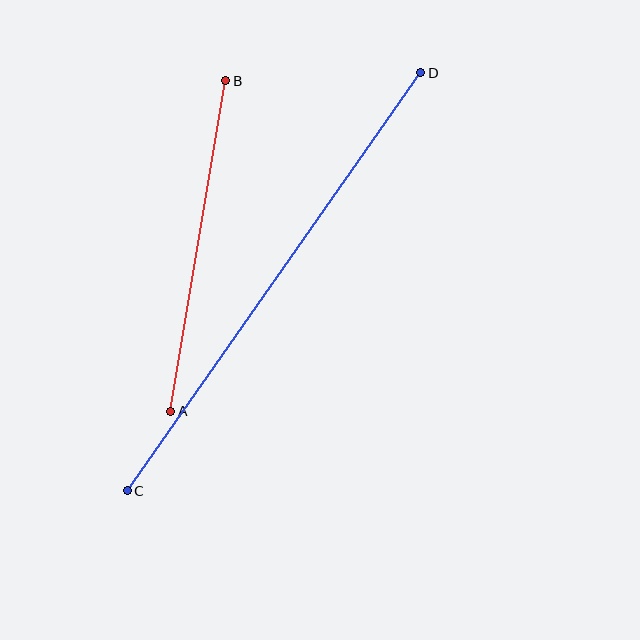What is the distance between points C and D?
The distance is approximately 511 pixels.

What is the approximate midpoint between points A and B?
The midpoint is at approximately (198, 246) pixels.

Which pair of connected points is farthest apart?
Points C and D are farthest apart.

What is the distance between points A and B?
The distance is approximately 335 pixels.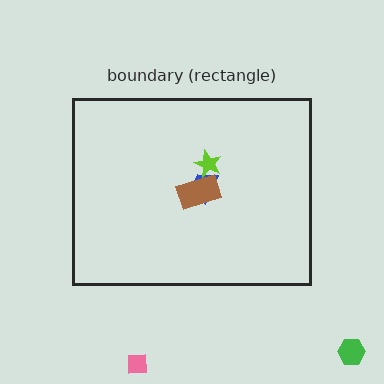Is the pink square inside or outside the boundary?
Outside.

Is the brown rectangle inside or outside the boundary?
Inside.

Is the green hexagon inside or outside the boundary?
Outside.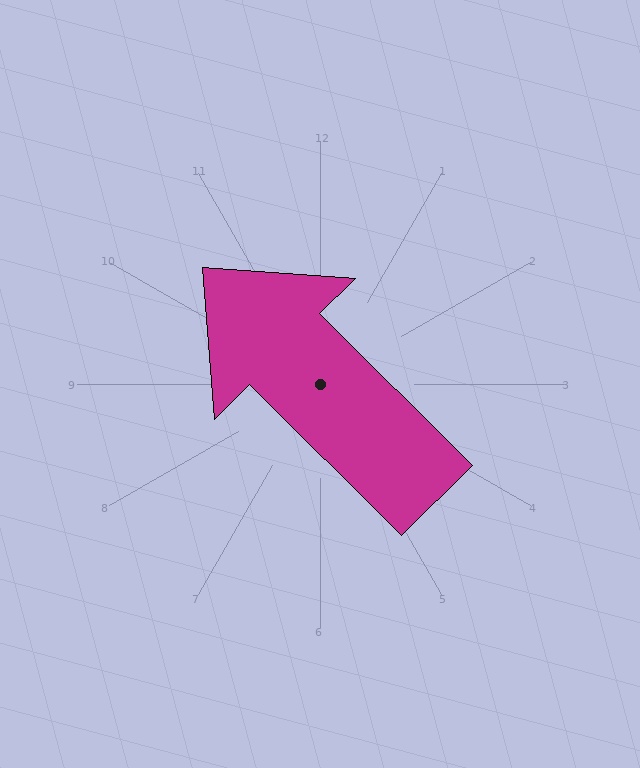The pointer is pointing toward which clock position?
Roughly 10 o'clock.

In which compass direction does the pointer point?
Northwest.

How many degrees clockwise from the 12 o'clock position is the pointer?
Approximately 315 degrees.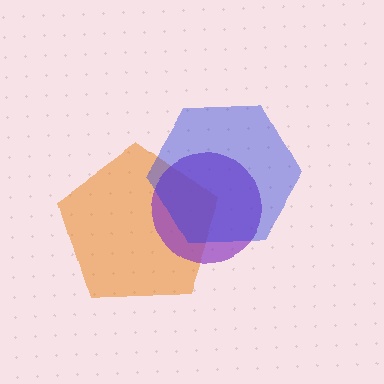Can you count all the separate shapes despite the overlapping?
Yes, there are 3 separate shapes.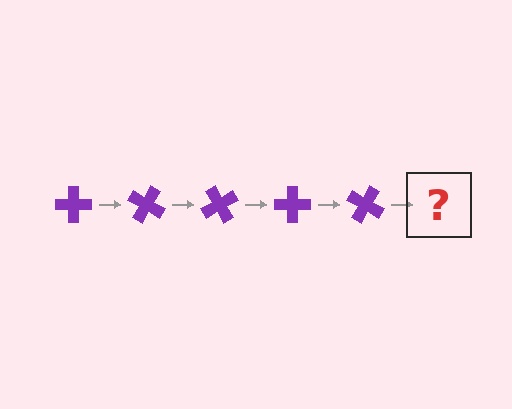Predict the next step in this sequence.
The next step is a purple cross rotated 150 degrees.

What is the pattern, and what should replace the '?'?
The pattern is that the cross rotates 30 degrees each step. The '?' should be a purple cross rotated 150 degrees.